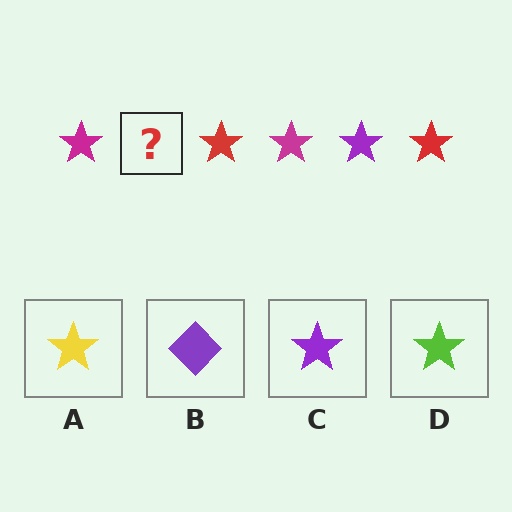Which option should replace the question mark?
Option C.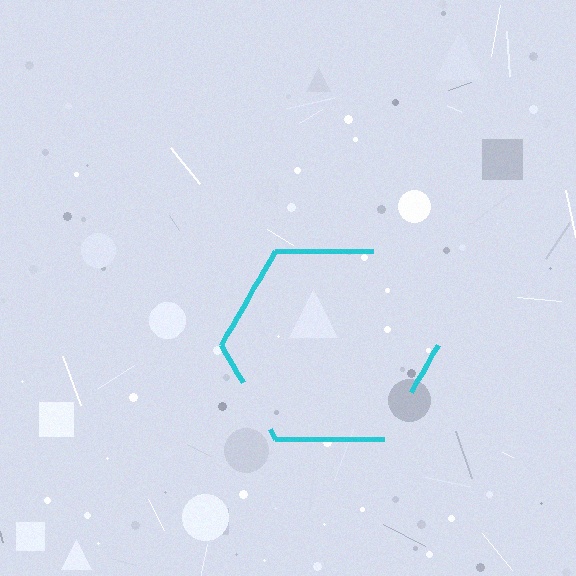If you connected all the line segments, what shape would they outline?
They would outline a hexagon.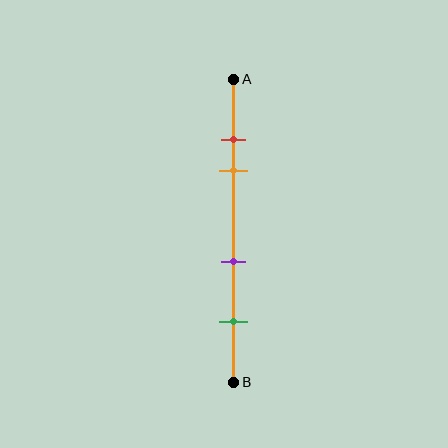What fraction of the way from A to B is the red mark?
The red mark is approximately 20% (0.2) of the way from A to B.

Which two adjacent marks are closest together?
The red and orange marks are the closest adjacent pair.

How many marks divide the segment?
There are 4 marks dividing the segment.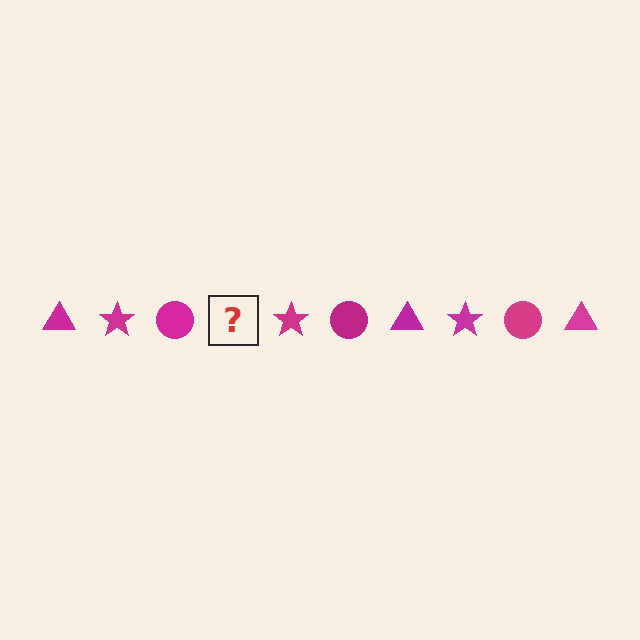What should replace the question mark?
The question mark should be replaced with a magenta triangle.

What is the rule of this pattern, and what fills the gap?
The rule is that the pattern cycles through triangle, star, circle shapes in magenta. The gap should be filled with a magenta triangle.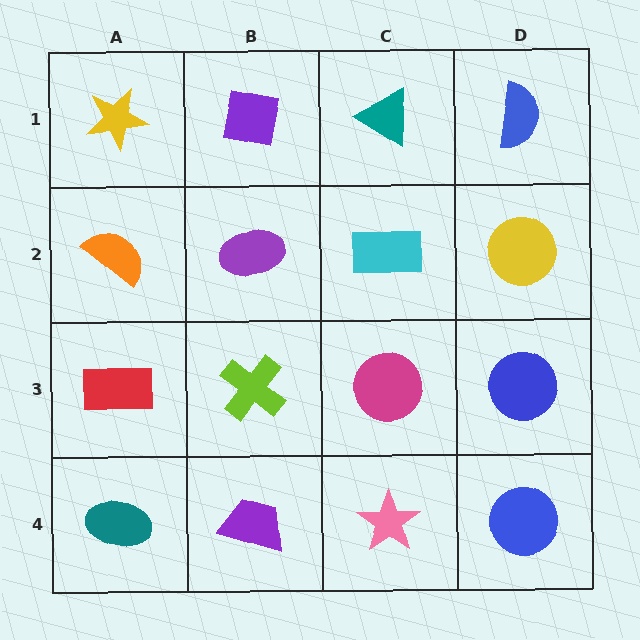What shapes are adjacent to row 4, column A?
A red rectangle (row 3, column A), a purple trapezoid (row 4, column B).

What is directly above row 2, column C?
A teal triangle.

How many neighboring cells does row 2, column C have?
4.